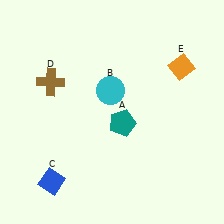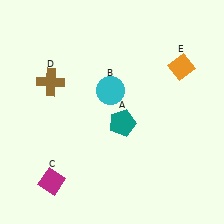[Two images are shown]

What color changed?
The diamond (C) changed from blue in Image 1 to magenta in Image 2.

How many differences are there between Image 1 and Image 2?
There is 1 difference between the two images.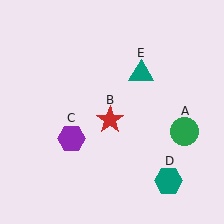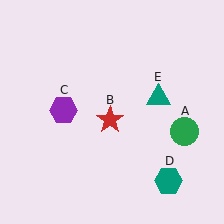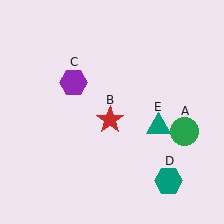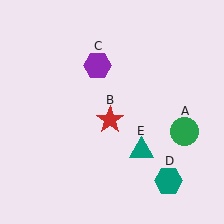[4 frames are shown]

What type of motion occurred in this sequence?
The purple hexagon (object C), teal triangle (object E) rotated clockwise around the center of the scene.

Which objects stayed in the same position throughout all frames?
Green circle (object A) and red star (object B) and teal hexagon (object D) remained stationary.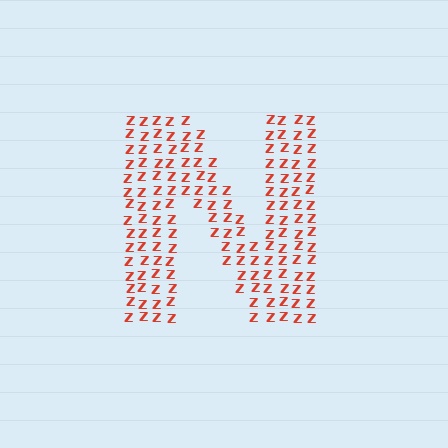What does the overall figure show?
The overall figure shows the letter N.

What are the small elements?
The small elements are letter Z's.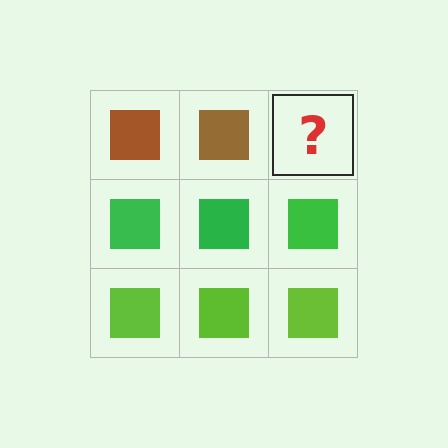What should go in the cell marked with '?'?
The missing cell should contain a brown square.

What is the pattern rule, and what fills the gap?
The rule is that each row has a consistent color. The gap should be filled with a brown square.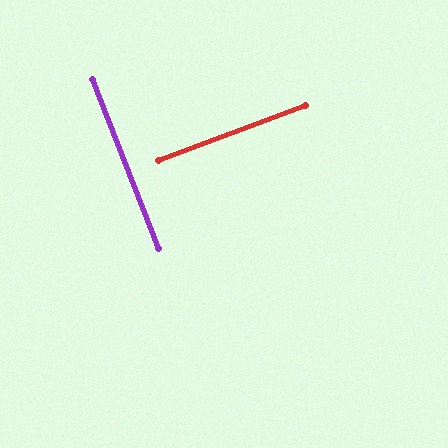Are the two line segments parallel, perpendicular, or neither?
Perpendicular — they meet at approximately 89°.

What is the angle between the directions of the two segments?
Approximately 89 degrees.